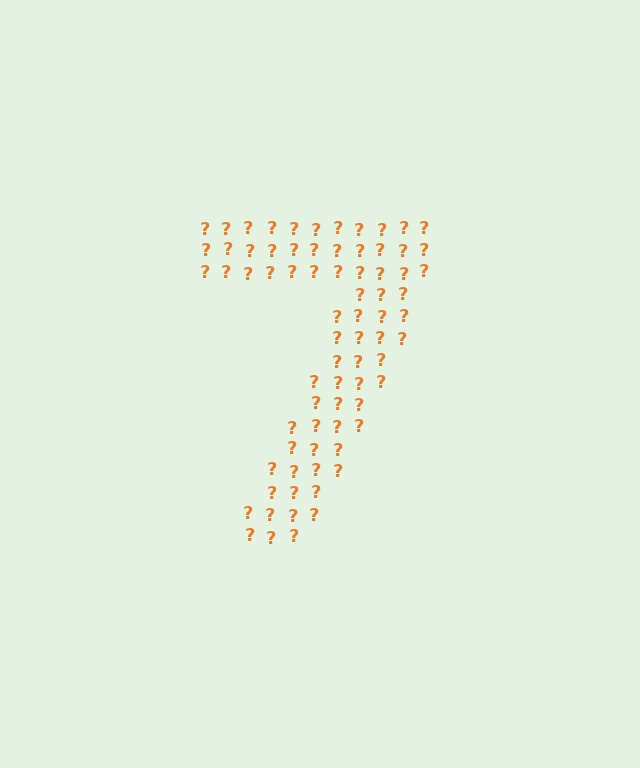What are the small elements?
The small elements are question marks.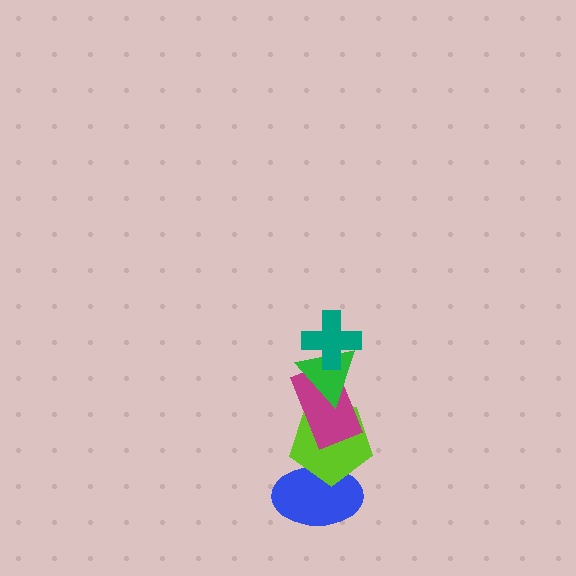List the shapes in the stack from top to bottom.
From top to bottom: the teal cross, the green triangle, the magenta rectangle, the lime pentagon, the blue ellipse.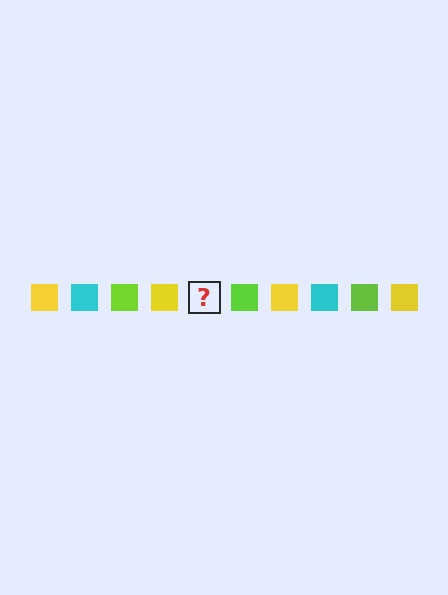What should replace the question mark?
The question mark should be replaced with a cyan square.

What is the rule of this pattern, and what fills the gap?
The rule is that the pattern cycles through yellow, cyan, lime squares. The gap should be filled with a cyan square.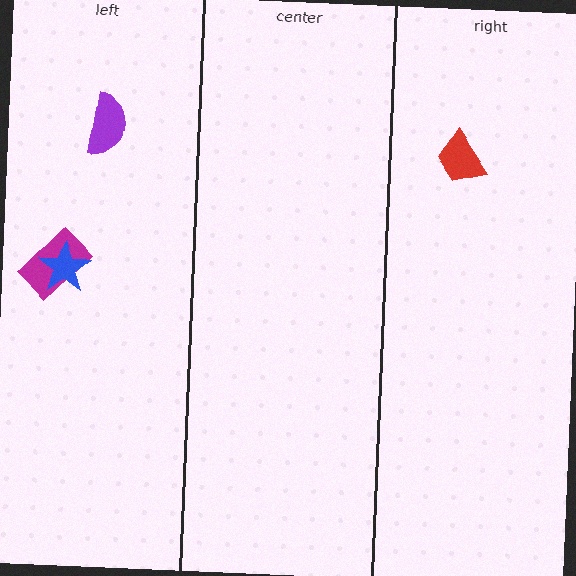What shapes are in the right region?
The red trapezoid.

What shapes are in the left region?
The purple semicircle, the magenta rectangle, the blue star.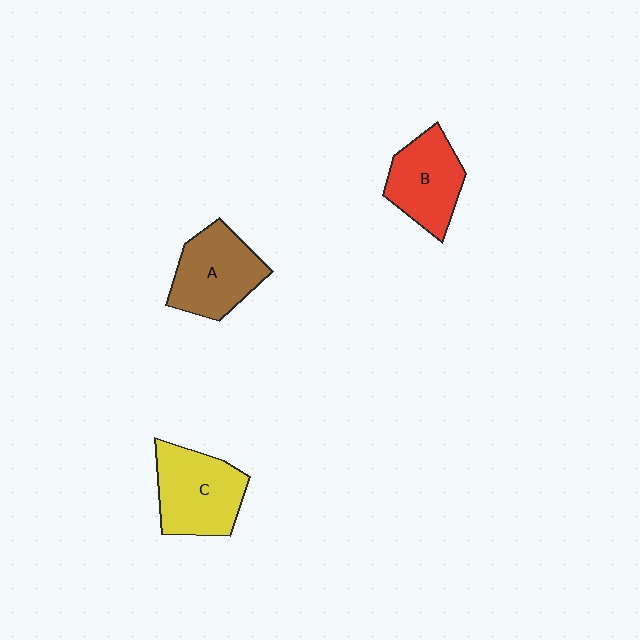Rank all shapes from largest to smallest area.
From largest to smallest: C (yellow), A (brown), B (red).